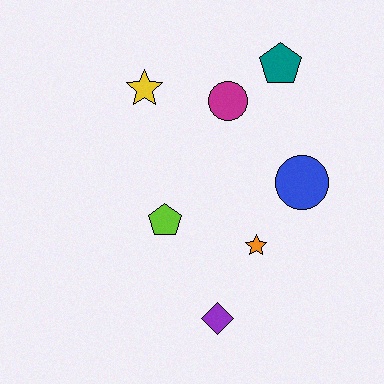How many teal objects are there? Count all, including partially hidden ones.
There is 1 teal object.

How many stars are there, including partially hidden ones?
There are 2 stars.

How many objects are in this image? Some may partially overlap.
There are 7 objects.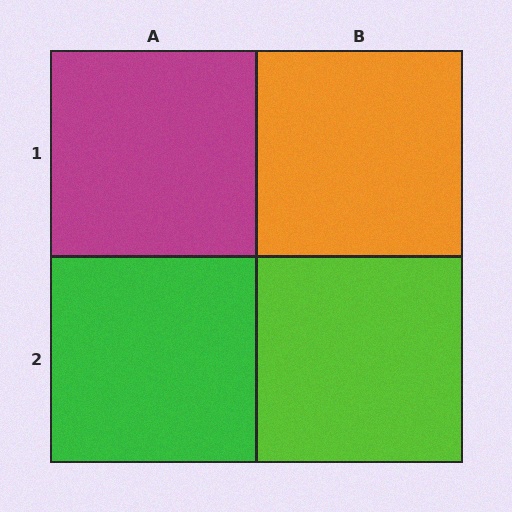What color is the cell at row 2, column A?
Green.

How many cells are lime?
1 cell is lime.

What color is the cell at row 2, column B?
Lime.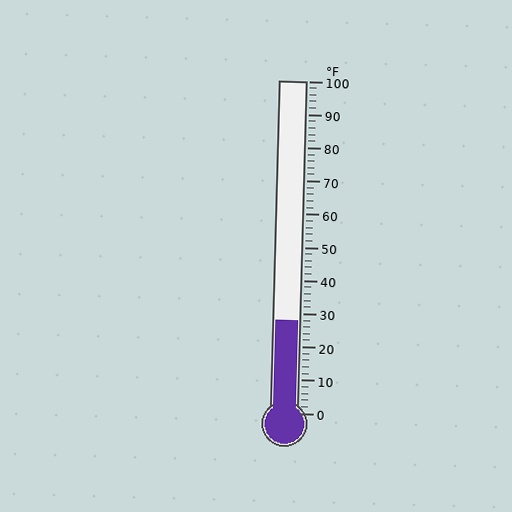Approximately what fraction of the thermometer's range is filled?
The thermometer is filled to approximately 30% of its range.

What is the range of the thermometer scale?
The thermometer scale ranges from 0°F to 100°F.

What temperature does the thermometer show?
The thermometer shows approximately 28°F.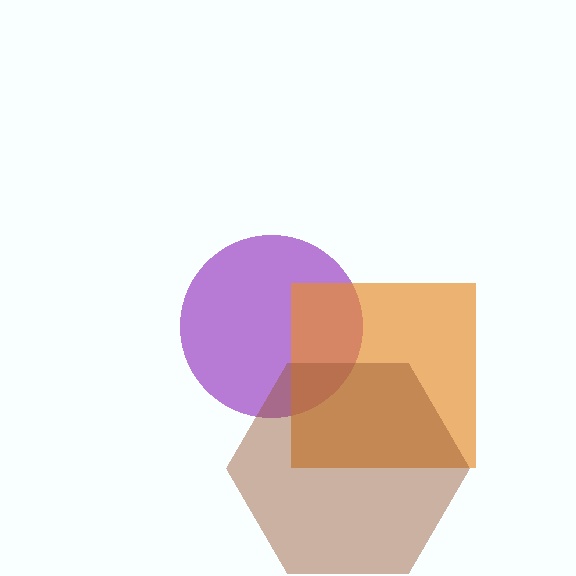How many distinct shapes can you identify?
There are 3 distinct shapes: a purple circle, an orange square, a brown hexagon.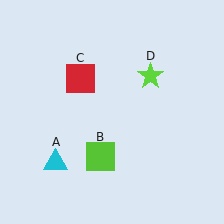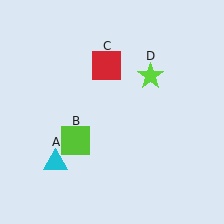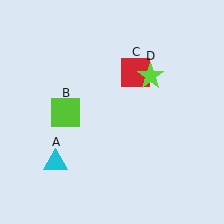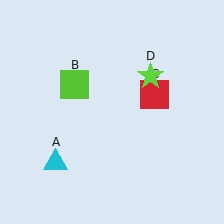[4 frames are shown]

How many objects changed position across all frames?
2 objects changed position: lime square (object B), red square (object C).